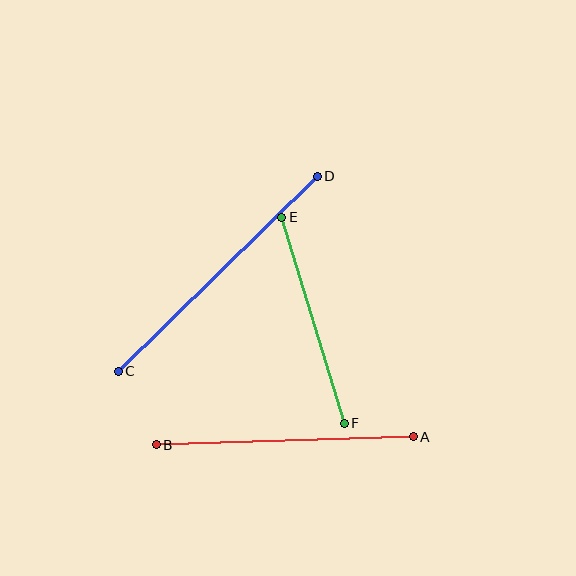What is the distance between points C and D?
The distance is approximately 279 pixels.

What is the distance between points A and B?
The distance is approximately 257 pixels.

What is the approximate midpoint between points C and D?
The midpoint is at approximately (218, 274) pixels.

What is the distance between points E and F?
The distance is approximately 215 pixels.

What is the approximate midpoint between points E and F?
The midpoint is at approximately (313, 320) pixels.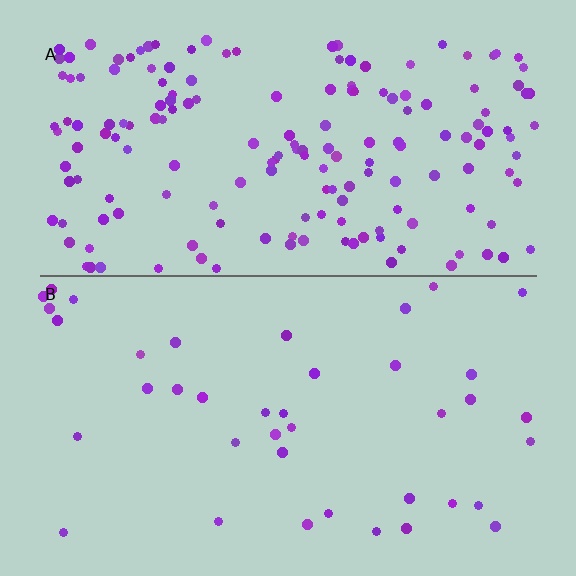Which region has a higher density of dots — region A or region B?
A (the top).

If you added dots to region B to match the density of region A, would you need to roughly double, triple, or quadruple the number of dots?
Approximately quadruple.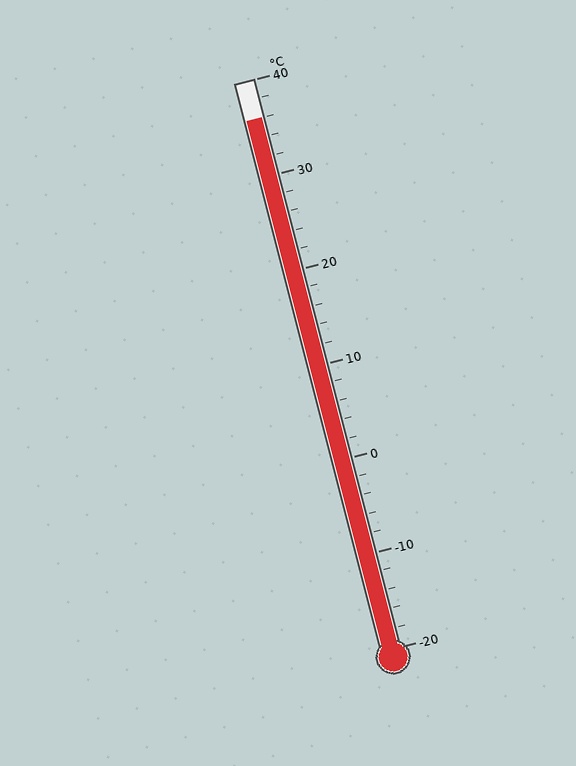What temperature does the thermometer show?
The thermometer shows approximately 36°C.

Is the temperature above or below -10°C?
The temperature is above -10°C.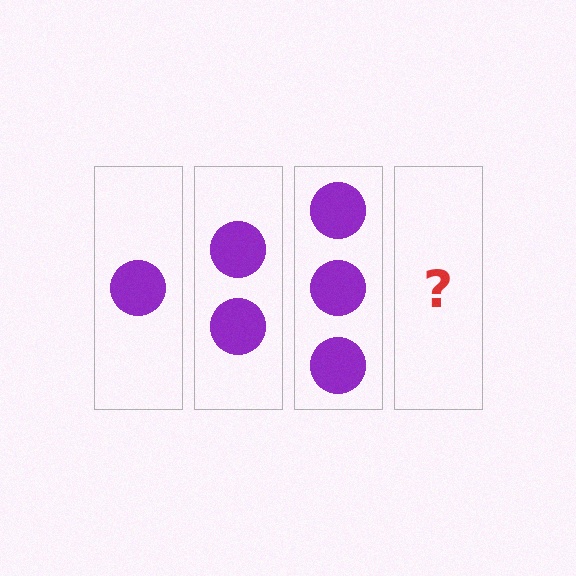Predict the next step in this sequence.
The next step is 4 circles.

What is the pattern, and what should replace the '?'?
The pattern is that each step adds one more circle. The '?' should be 4 circles.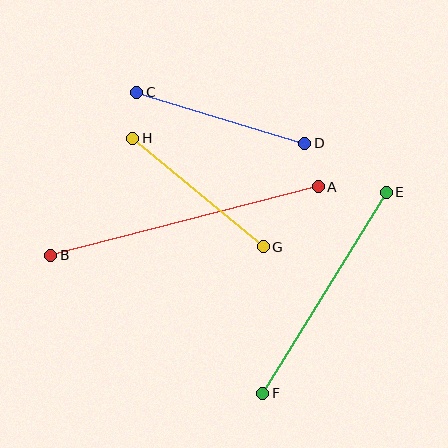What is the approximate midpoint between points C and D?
The midpoint is at approximately (221, 118) pixels.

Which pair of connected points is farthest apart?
Points A and B are farthest apart.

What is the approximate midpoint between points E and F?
The midpoint is at approximately (324, 293) pixels.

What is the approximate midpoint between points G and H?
The midpoint is at approximately (198, 192) pixels.